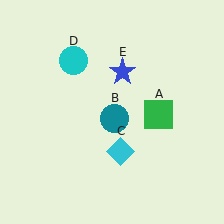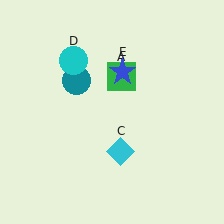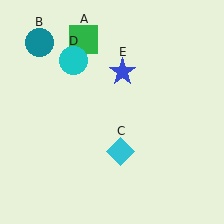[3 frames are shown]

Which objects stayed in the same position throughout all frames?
Cyan diamond (object C) and cyan circle (object D) and blue star (object E) remained stationary.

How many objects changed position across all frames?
2 objects changed position: green square (object A), teal circle (object B).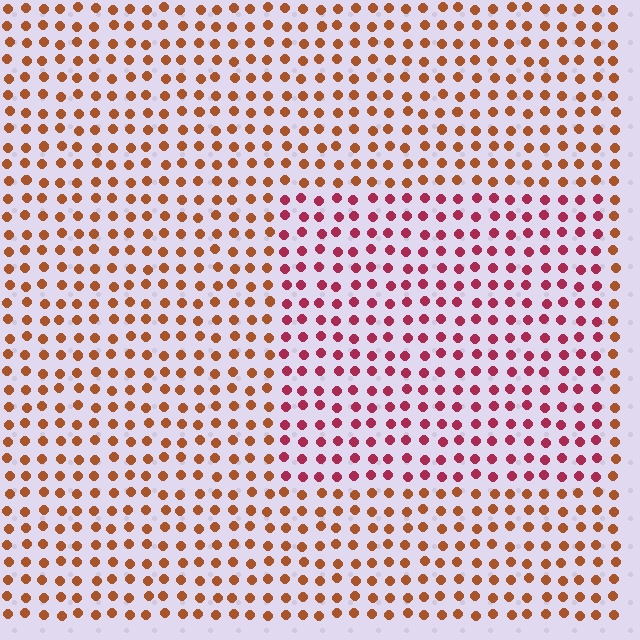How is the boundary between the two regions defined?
The boundary is defined purely by a slight shift in hue (about 39 degrees). Spacing, size, and orientation are identical on both sides.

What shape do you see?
I see a rectangle.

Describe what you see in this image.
The image is filled with small brown elements in a uniform arrangement. A rectangle-shaped region is visible where the elements are tinted to a slightly different hue, forming a subtle color boundary.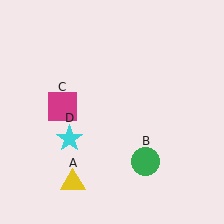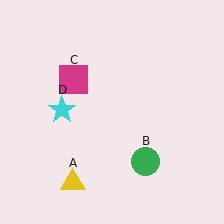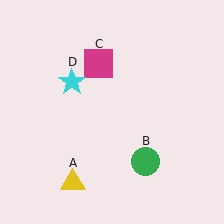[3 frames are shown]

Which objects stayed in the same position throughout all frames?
Yellow triangle (object A) and green circle (object B) remained stationary.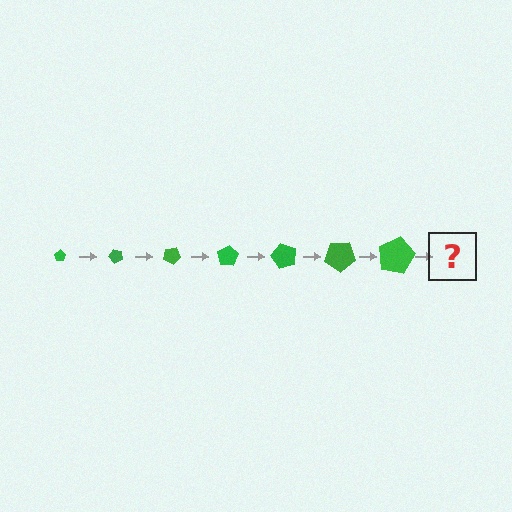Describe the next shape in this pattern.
It should be a pentagon, larger than the previous one and rotated 350 degrees from the start.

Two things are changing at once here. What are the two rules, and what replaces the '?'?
The two rules are that the pentagon grows larger each step and it rotates 50 degrees each step. The '?' should be a pentagon, larger than the previous one and rotated 350 degrees from the start.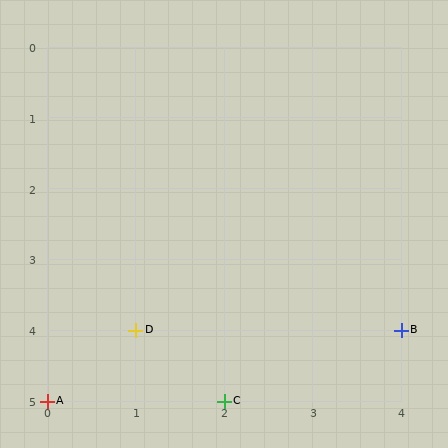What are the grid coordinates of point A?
Point A is at grid coordinates (0, 5).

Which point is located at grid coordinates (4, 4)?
Point B is at (4, 4).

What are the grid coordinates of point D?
Point D is at grid coordinates (1, 4).